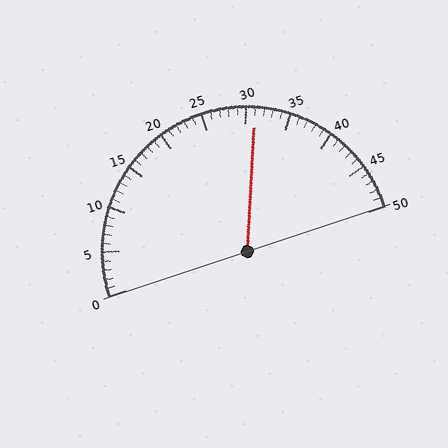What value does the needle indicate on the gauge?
The needle indicates approximately 31.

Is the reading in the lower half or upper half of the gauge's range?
The reading is in the upper half of the range (0 to 50).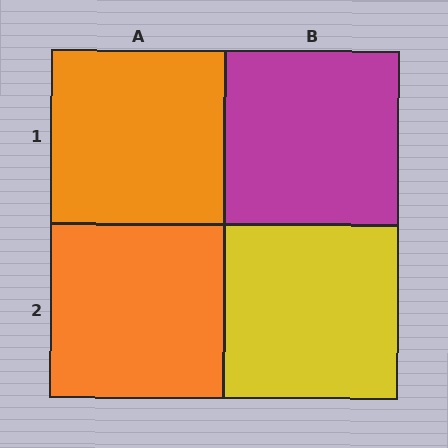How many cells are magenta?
1 cell is magenta.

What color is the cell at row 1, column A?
Orange.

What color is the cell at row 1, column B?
Magenta.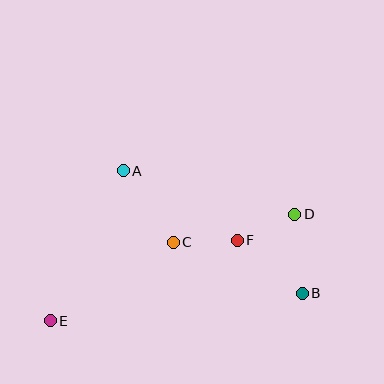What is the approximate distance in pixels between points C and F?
The distance between C and F is approximately 64 pixels.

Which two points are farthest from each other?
Points D and E are farthest from each other.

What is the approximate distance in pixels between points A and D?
The distance between A and D is approximately 177 pixels.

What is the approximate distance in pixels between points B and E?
The distance between B and E is approximately 254 pixels.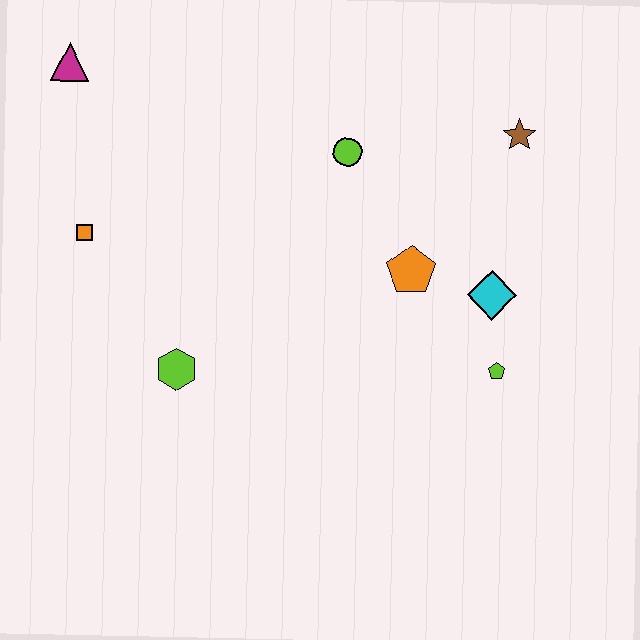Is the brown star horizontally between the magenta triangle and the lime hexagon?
No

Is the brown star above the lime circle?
Yes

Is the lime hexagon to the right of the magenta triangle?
Yes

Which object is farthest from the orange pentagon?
The magenta triangle is farthest from the orange pentagon.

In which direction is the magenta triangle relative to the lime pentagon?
The magenta triangle is to the left of the lime pentagon.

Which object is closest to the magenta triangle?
The orange square is closest to the magenta triangle.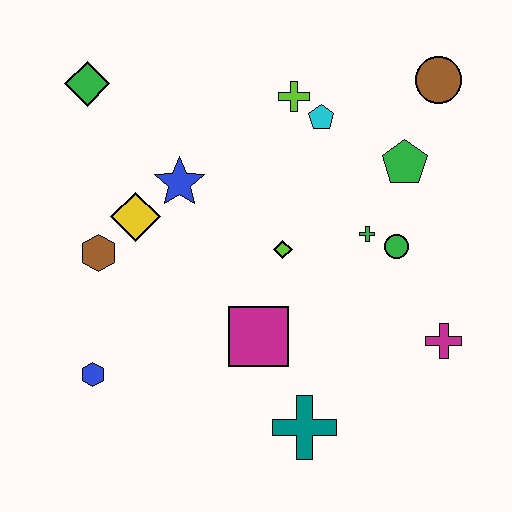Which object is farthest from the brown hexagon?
The brown circle is farthest from the brown hexagon.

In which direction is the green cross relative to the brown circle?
The green cross is below the brown circle.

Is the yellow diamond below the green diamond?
Yes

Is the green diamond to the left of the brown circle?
Yes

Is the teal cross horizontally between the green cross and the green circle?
No